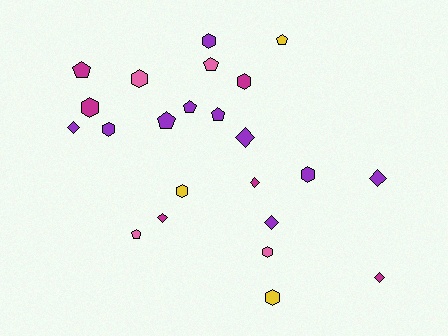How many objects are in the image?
There are 23 objects.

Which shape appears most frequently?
Hexagon, with 9 objects.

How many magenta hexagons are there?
There are 2 magenta hexagons.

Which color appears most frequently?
Purple, with 10 objects.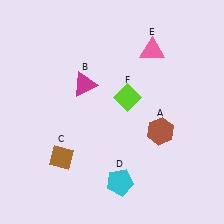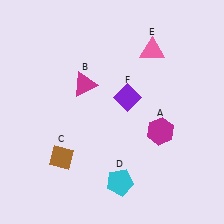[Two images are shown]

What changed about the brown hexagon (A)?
In Image 1, A is brown. In Image 2, it changed to magenta.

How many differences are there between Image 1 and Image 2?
There are 2 differences between the two images.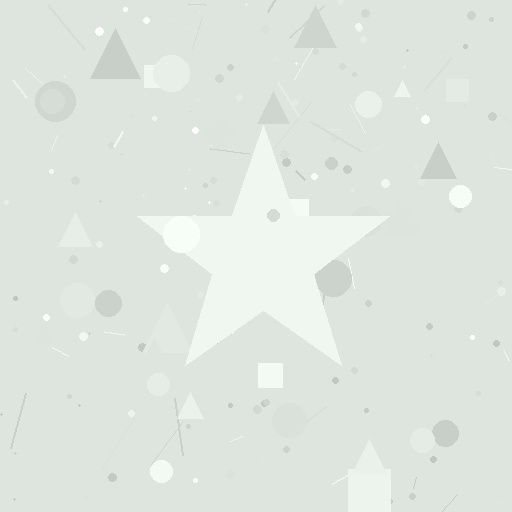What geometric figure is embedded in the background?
A star is embedded in the background.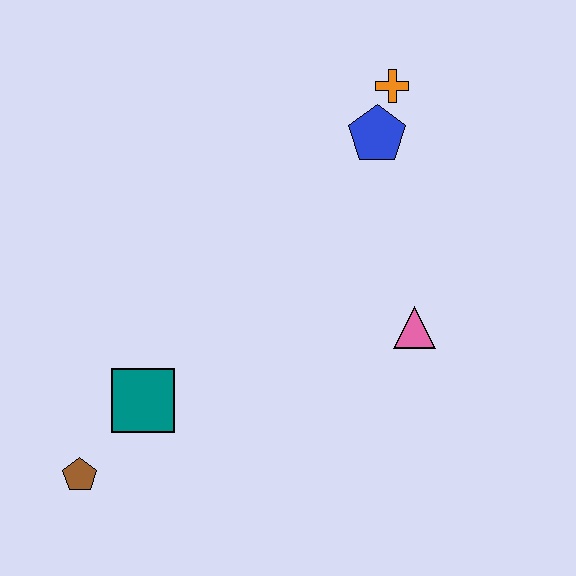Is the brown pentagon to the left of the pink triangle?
Yes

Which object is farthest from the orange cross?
The brown pentagon is farthest from the orange cross.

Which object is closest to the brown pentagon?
The teal square is closest to the brown pentagon.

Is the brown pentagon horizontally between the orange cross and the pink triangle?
No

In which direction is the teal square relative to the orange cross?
The teal square is below the orange cross.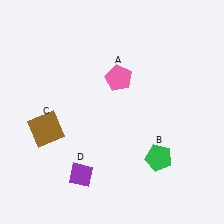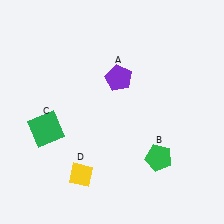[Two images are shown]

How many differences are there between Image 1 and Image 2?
There are 3 differences between the two images.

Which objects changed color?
A changed from pink to purple. C changed from brown to green. D changed from purple to yellow.